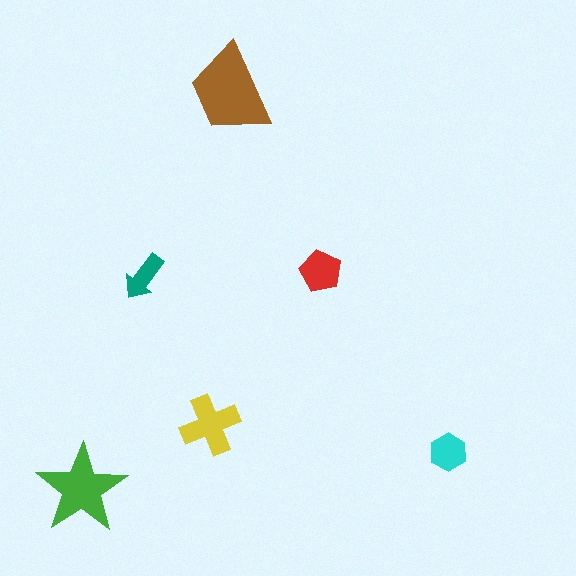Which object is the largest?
The brown trapezoid.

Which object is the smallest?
The teal arrow.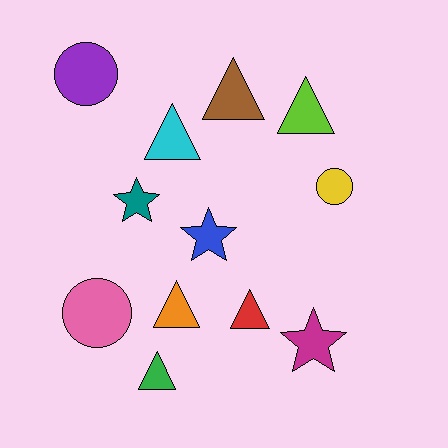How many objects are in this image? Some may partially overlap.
There are 12 objects.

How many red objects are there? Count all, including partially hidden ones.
There is 1 red object.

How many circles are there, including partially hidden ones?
There are 3 circles.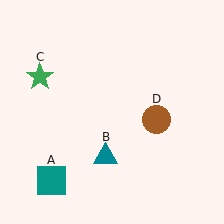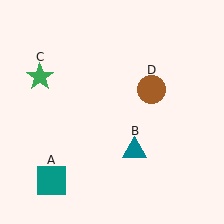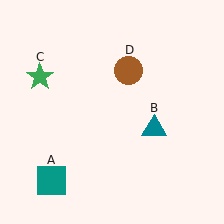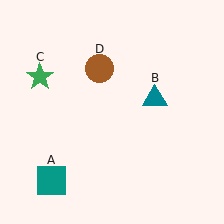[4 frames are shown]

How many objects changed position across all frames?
2 objects changed position: teal triangle (object B), brown circle (object D).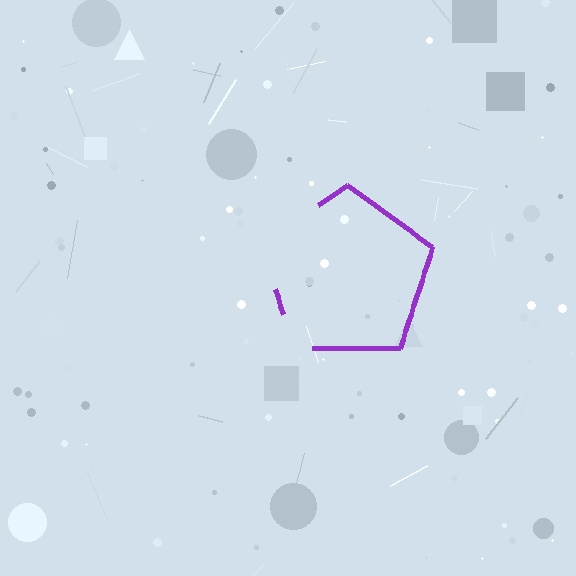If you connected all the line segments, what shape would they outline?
They would outline a pentagon.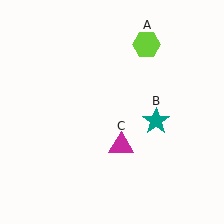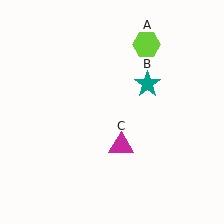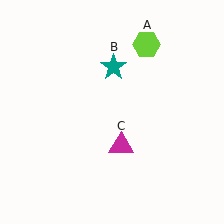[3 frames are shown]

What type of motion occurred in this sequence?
The teal star (object B) rotated counterclockwise around the center of the scene.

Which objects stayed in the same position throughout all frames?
Lime hexagon (object A) and magenta triangle (object C) remained stationary.